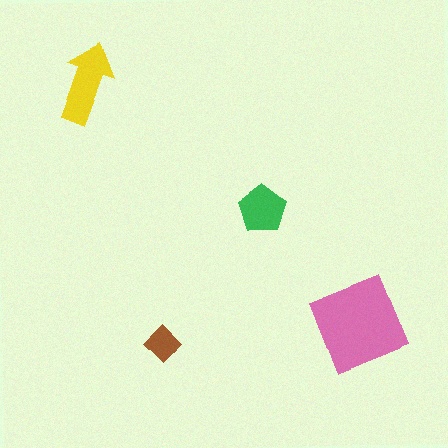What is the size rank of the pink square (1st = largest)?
1st.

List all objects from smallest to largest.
The brown diamond, the green pentagon, the yellow arrow, the pink square.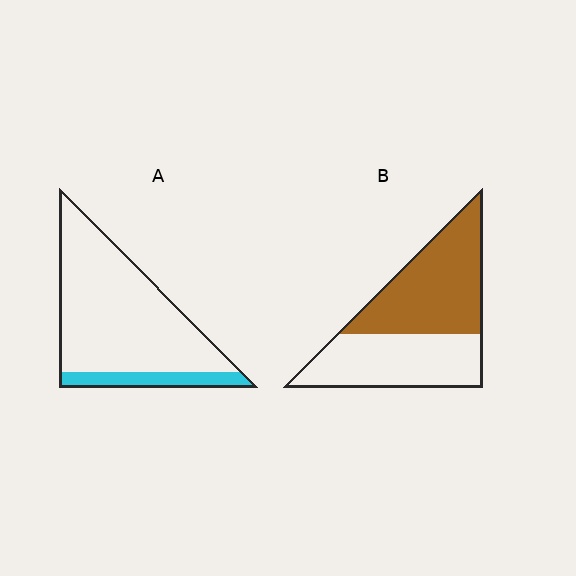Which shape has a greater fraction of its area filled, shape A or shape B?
Shape B.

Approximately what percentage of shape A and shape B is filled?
A is approximately 15% and B is approximately 55%.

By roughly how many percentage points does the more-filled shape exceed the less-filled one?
By roughly 40 percentage points (B over A).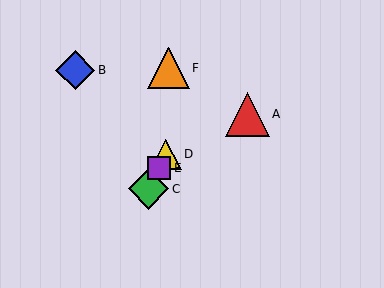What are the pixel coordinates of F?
Object F is at (169, 68).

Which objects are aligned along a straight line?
Objects C, D, E are aligned along a straight line.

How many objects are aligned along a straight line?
3 objects (C, D, E) are aligned along a straight line.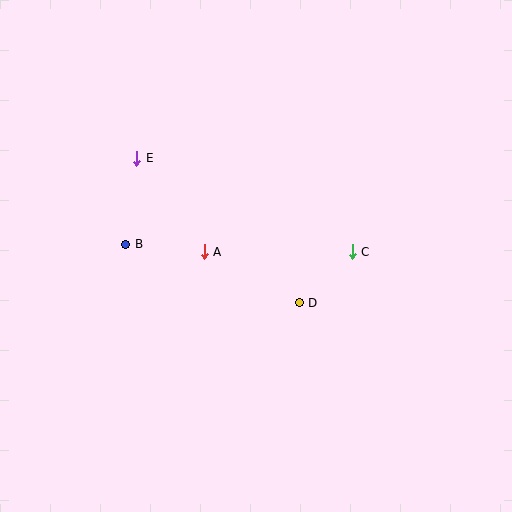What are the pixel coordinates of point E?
Point E is at (137, 158).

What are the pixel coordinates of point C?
Point C is at (352, 252).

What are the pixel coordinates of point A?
Point A is at (204, 252).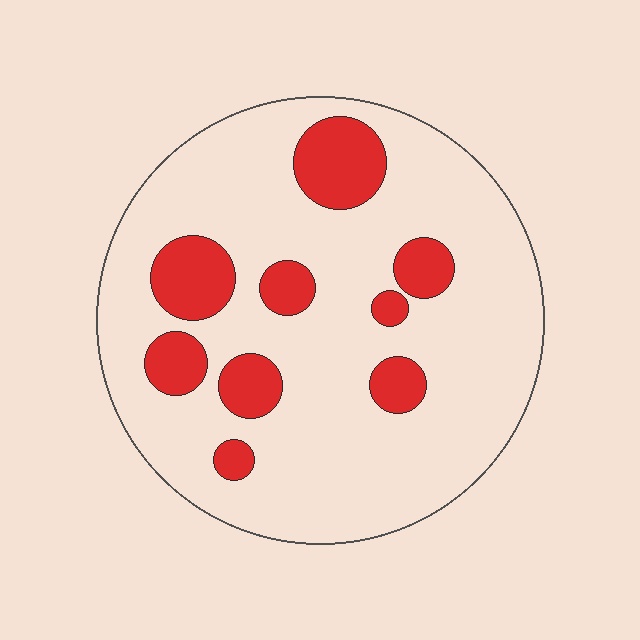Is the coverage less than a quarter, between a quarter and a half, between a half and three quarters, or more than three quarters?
Less than a quarter.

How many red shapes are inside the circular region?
9.